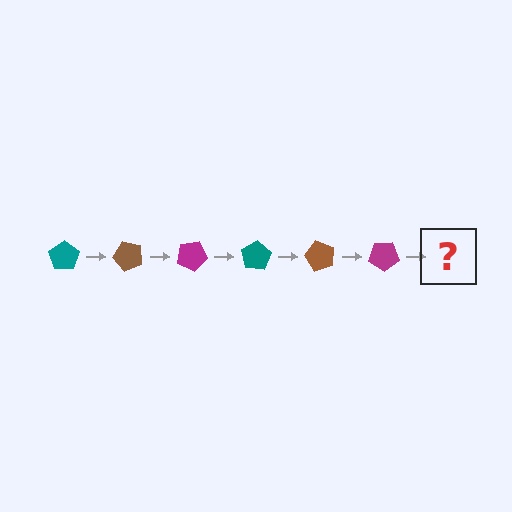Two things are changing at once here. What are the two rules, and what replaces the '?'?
The two rules are that it rotates 50 degrees each step and the color cycles through teal, brown, and magenta. The '?' should be a teal pentagon, rotated 300 degrees from the start.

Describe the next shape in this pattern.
It should be a teal pentagon, rotated 300 degrees from the start.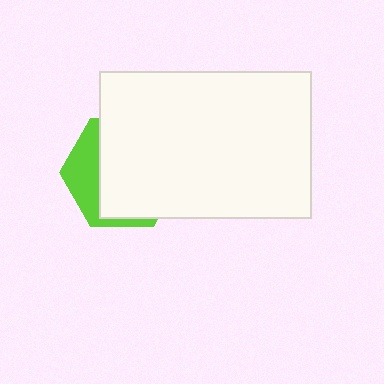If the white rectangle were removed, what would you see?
You would see the complete lime hexagon.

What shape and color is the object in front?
The object in front is a white rectangle.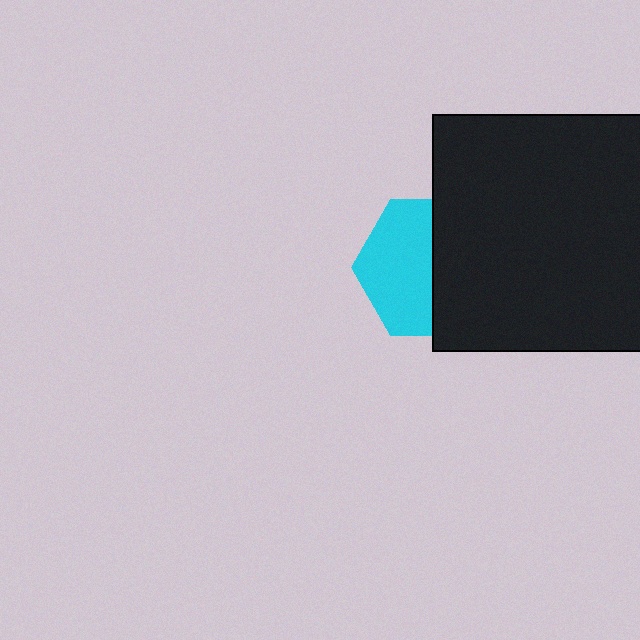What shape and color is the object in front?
The object in front is a black rectangle.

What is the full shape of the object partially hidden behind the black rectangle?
The partially hidden object is a cyan hexagon.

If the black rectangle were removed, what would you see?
You would see the complete cyan hexagon.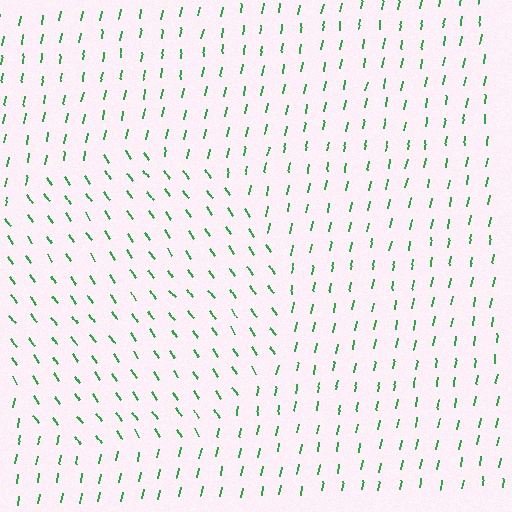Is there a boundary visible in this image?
Yes, there is a texture boundary formed by a change in line orientation.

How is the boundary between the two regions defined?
The boundary is defined purely by a change in line orientation (approximately 45 degrees difference). All lines are the same color and thickness.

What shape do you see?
I see a circle.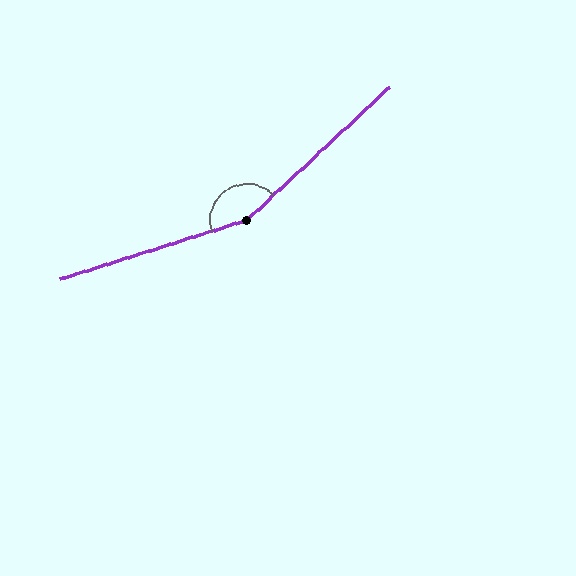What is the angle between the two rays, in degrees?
Approximately 155 degrees.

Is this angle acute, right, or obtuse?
It is obtuse.